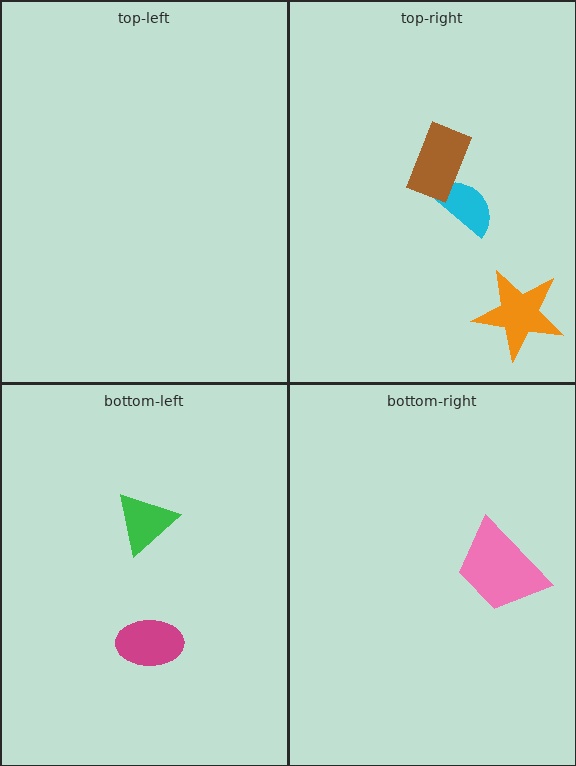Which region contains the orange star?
The top-right region.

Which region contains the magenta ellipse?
The bottom-left region.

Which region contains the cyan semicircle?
The top-right region.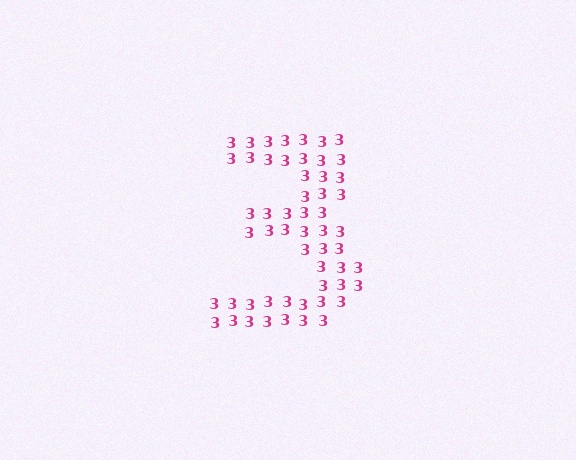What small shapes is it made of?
It is made of small digit 3's.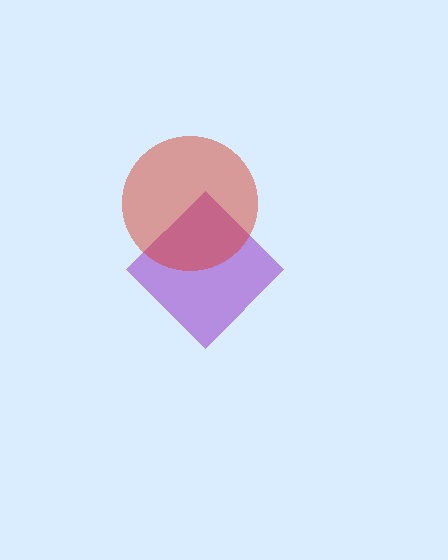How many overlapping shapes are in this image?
There are 2 overlapping shapes in the image.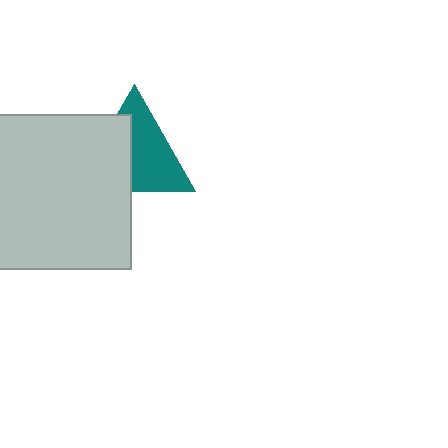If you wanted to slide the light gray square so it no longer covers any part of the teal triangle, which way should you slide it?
Slide it left — that is the most direct way to separate the two shapes.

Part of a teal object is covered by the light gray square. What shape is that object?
It is a triangle.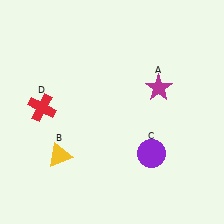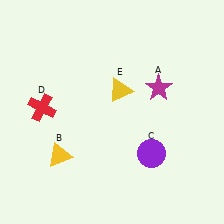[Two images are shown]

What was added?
A yellow triangle (E) was added in Image 2.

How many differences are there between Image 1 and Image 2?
There is 1 difference between the two images.